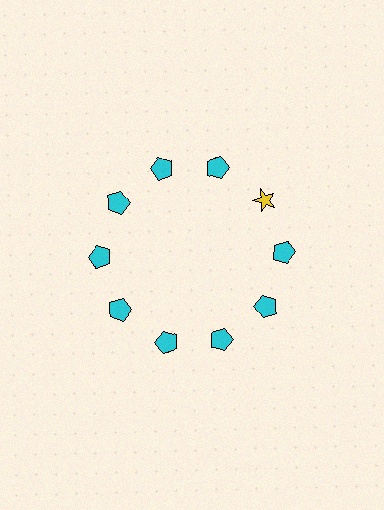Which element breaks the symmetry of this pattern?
The yellow star at roughly the 2 o'clock position breaks the symmetry. All other shapes are cyan pentagons.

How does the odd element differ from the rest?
It differs in both color (yellow instead of cyan) and shape (star instead of pentagon).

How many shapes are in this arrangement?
There are 10 shapes arranged in a ring pattern.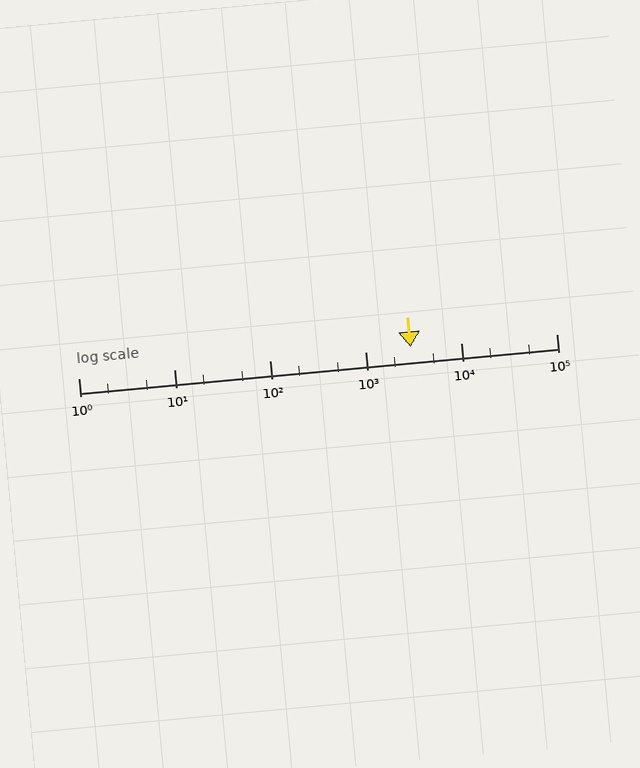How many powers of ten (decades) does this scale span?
The scale spans 5 decades, from 1 to 100000.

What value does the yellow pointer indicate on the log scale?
The pointer indicates approximately 3000.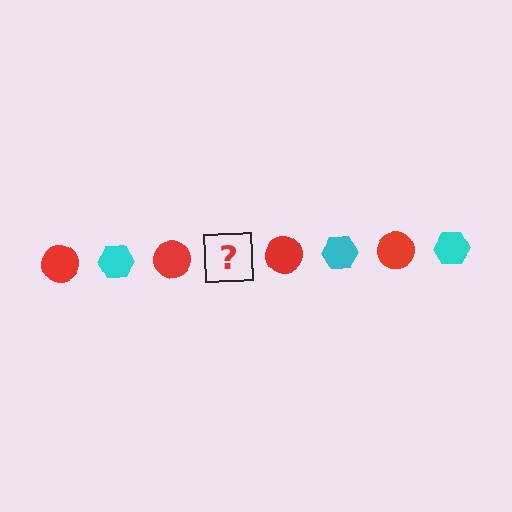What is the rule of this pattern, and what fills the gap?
The rule is that the pattern alternates between red circle and cyan hexagon. The gap should be filled with a cyan hexagon.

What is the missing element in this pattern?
The missing element is a cyan hexagon.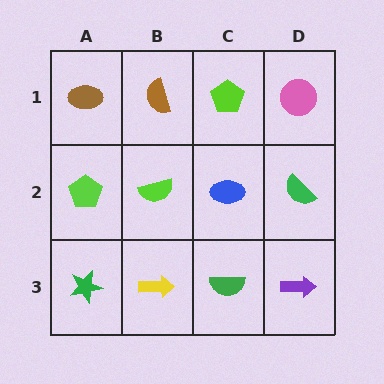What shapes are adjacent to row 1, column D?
A green semicircle (row 2, column D), a lime pentagon (row 1, column C).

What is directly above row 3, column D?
A green semicircle.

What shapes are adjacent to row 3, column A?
A lime pentagon (row 2, column A), a yellow arrow (row 3, column B).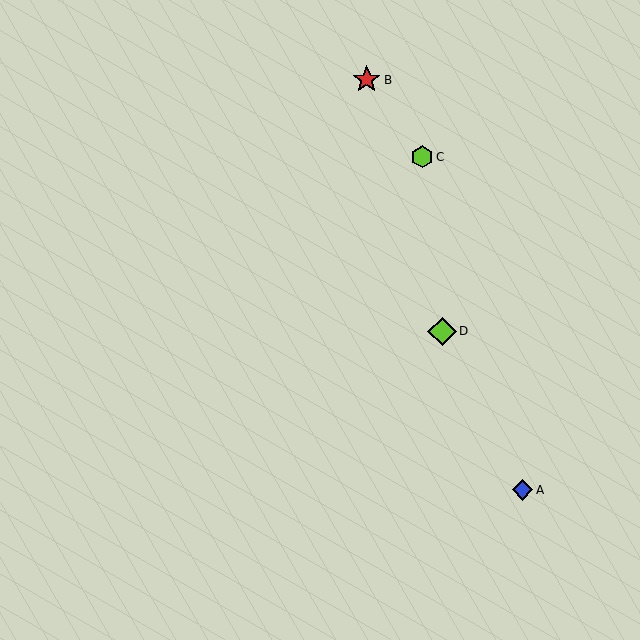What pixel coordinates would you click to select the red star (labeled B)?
Click at (367, 80) to select the red star B.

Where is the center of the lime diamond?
The center of the lime diamond is at (442, 331).